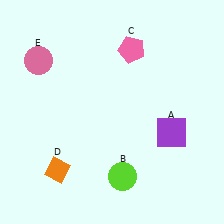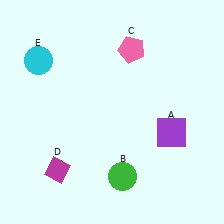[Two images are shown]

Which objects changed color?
B changed from lime to green. D changed from orange to magenta. E changed from pink to cyan.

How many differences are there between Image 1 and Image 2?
There are 3 differences between the two images.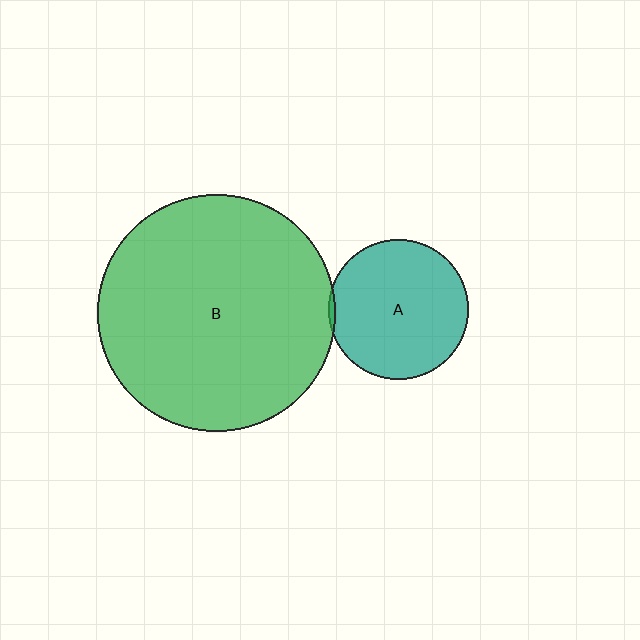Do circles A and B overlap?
Yes.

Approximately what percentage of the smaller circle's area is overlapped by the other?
Approximately 5%.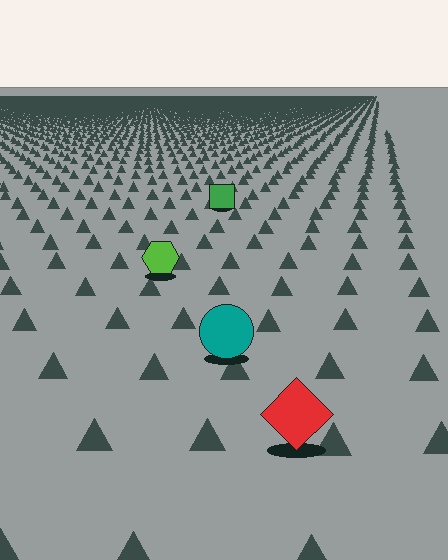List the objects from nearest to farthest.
From nearest to farthest: the red diamond, the teal circle, the lime hexagon, the green square.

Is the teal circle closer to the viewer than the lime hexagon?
Yes. The teal circle is closer — you can tell from the texture gradient: the ground texture is coarser near it.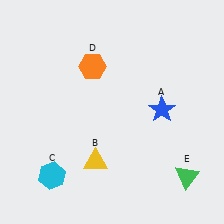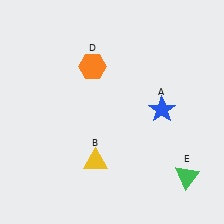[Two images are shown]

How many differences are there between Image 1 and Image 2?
There is 1 difference between the two images.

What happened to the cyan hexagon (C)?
The cyan hexagon (C) was removed in Image 2. It was in the bottom-left area of Image 1.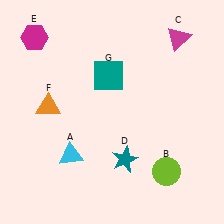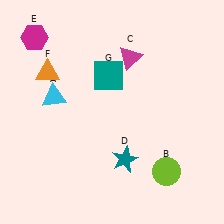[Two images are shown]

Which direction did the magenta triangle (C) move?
The magenta triangle (C) moved left.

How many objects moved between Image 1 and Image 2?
3 objects moved between the two images.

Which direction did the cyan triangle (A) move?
The cyan triangle (A) moved up.